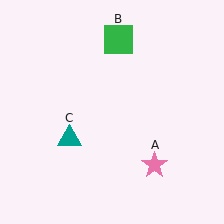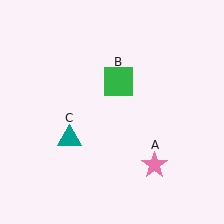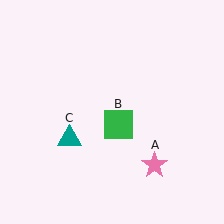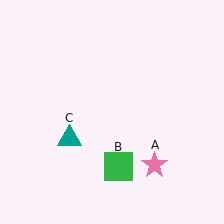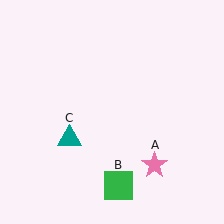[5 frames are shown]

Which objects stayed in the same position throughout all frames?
Pink star (object A) and teal triangle (object C) remained stationary.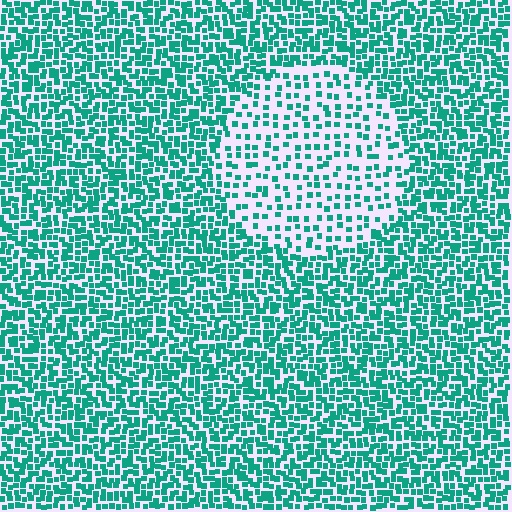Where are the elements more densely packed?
The elements are more densely packed outside the circle boundary.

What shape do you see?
I see a circle.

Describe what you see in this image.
The image contains small teal elements arranged at two different densities. A circle-shaped region is visible where the elements are less densely packed than the surrounding area.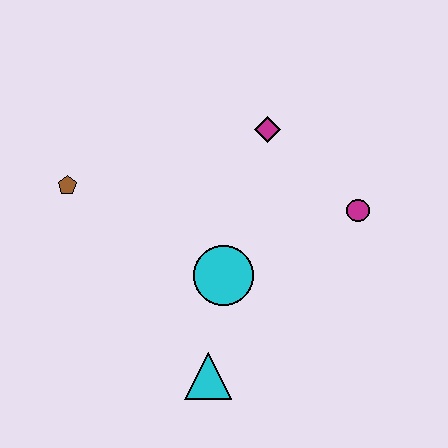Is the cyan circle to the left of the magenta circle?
Yes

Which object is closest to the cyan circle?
The cyan triangle is closest to the cyan circle.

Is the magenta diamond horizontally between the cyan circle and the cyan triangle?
No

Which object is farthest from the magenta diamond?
The cyan triangle is farthest from the magenta diamond.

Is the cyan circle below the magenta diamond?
Yes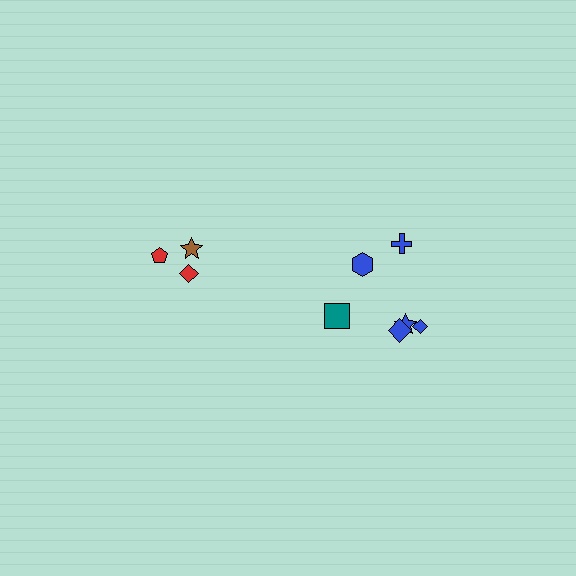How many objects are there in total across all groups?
There are 9 objects.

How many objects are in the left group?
There are 3 objects.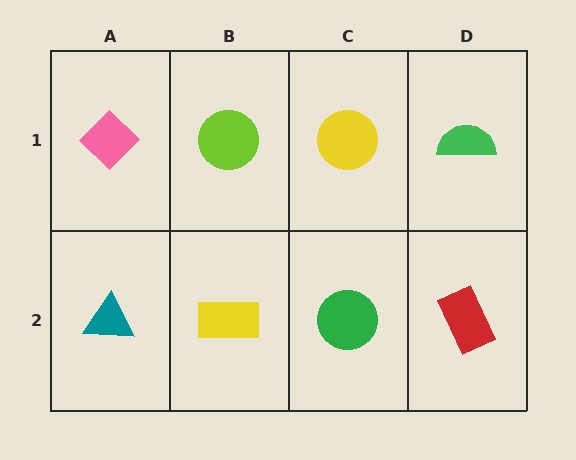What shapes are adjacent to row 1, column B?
A yellow rectangle (row 2, column B), a pink diamond (row 1, column A), a yellow circle (row 1, column C).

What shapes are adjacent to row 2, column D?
A green semicircle (row 1, column D), a green circle (row 2, column C).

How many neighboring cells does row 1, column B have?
3.